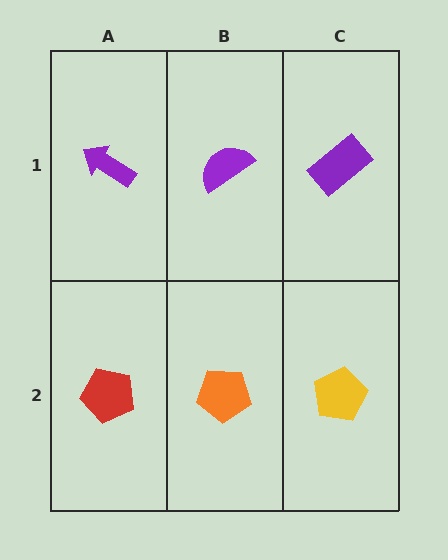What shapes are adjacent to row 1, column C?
A yellow pentagon (row 2, column C), a purple semicircle (row 1, column B).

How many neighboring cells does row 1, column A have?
2.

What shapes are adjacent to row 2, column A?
A purple arrow (row 1, column A), an orange pentagon (row 2, column B).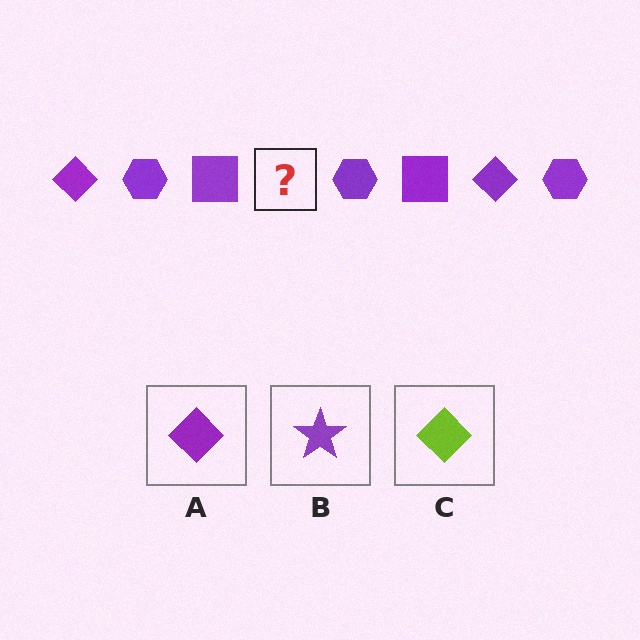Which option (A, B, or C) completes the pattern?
A.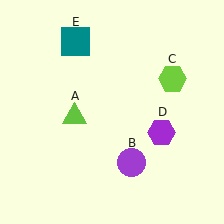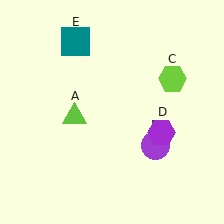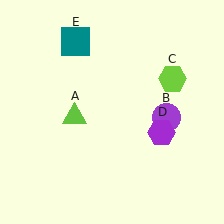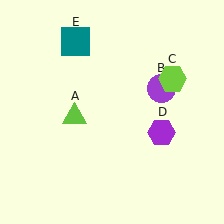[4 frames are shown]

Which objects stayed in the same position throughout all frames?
Lime triangle (object A) and lime hexagon (object C) and purple hexagon (object D) and teal square (object E) remained stationary.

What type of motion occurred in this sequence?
The purple circle (object B) rotated counterclockwise around the center of the scene.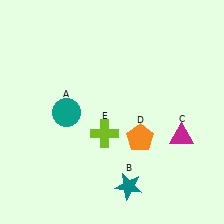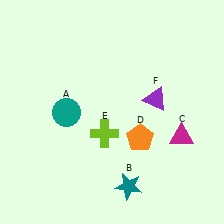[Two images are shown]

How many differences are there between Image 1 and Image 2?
There is 1 difference between the two images.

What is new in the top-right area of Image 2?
A purple triangle (F) was added in the top-right area of Image 2.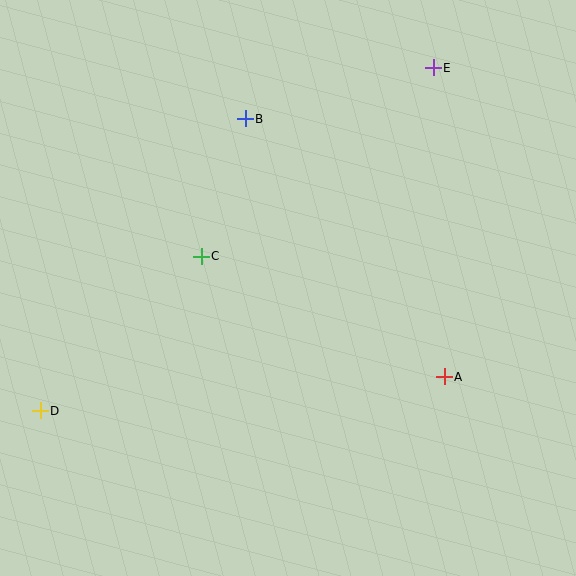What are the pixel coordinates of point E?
Point E is at (433, 68).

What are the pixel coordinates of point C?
Point C is at (201, 256).